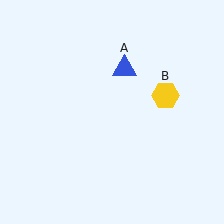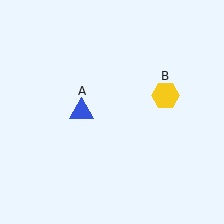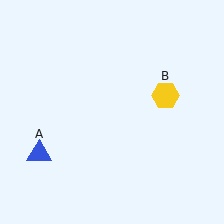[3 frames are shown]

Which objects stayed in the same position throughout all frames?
Yellow hexagon (object B) remained stationary.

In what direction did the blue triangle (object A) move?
The blue triangle (object A) moved down and to the left.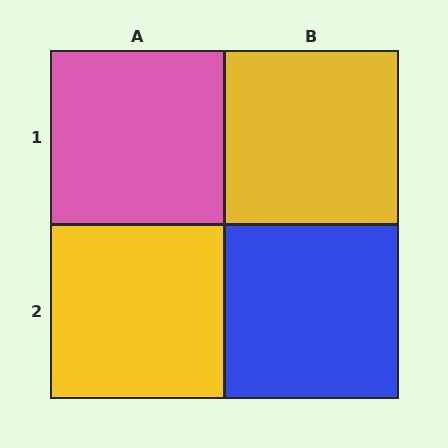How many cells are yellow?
2 cells are yellow.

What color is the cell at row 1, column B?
Yellow.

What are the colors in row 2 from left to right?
Yellow, blue.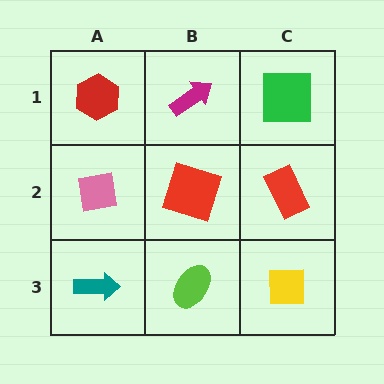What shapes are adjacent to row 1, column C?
A red rectangle (row 2, column C), a magenta arrow (row 1, column B).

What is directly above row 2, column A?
A red hexagon.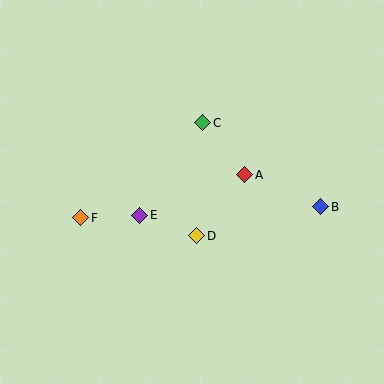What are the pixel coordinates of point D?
Point D is at (197, 236).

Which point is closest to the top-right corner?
Point B is closest to the top-right corner.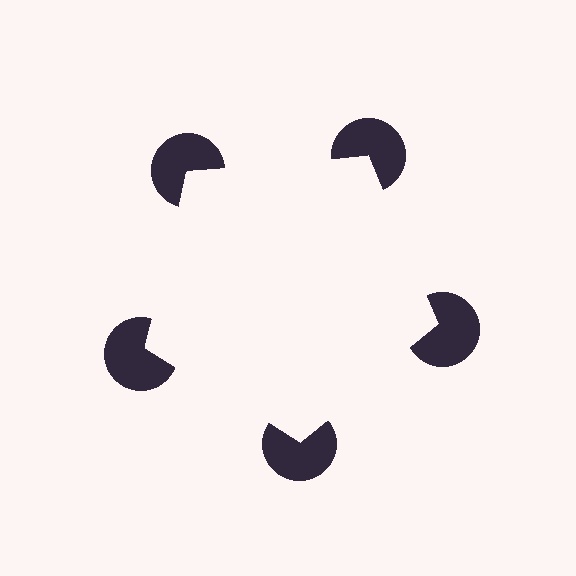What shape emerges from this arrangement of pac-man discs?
An illusory pentagon — its edges are inferred from the aligned wedge cuts in the pac-man discs, not physically drawn.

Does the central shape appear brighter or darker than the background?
It typically appears slightly brighter than the background, even though no actual brightness change is drawn.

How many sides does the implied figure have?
5 sides.